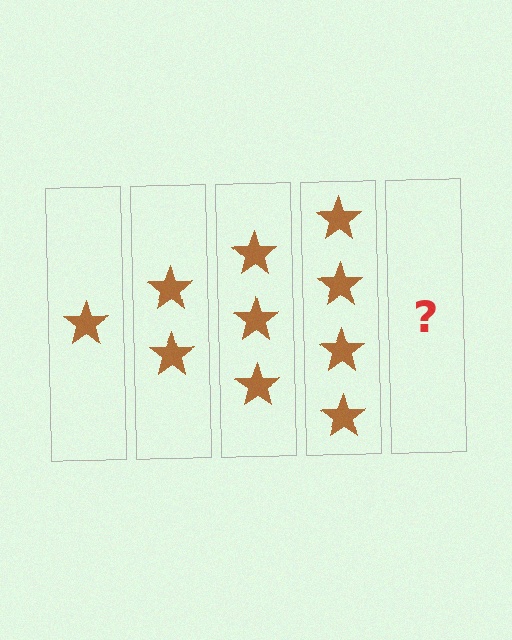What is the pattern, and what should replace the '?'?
The pattern is that each step adds one more star. The '?' should be 5 stars.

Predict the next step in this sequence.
The next step is 5 stars.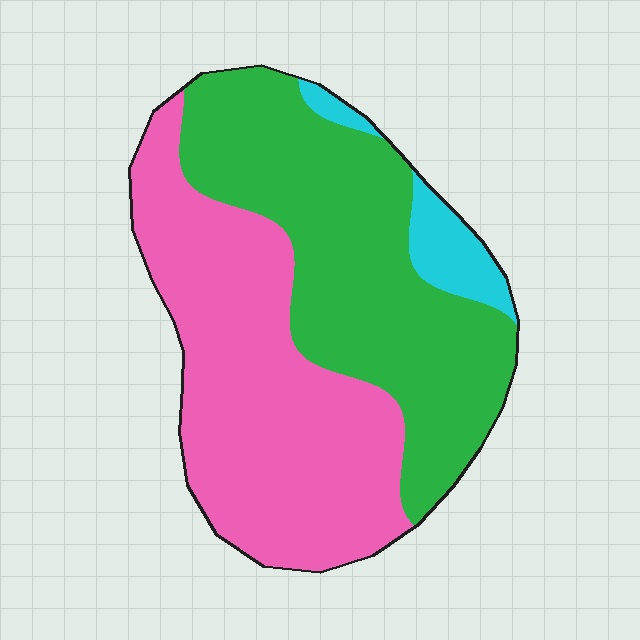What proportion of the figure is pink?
Pink takes up about one half (1/2) of the figure.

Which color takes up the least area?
Cyan, at roughly 5%.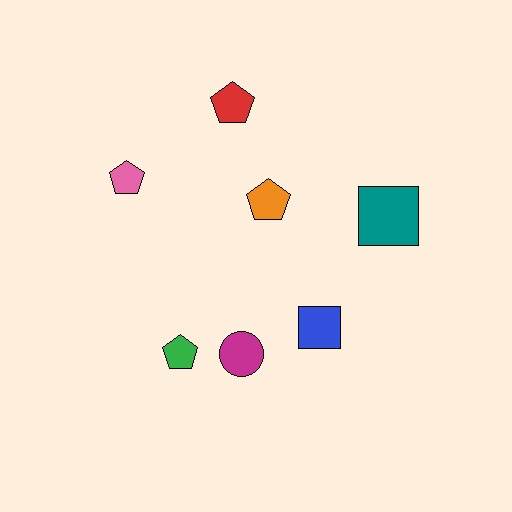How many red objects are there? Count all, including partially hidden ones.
There is 1 red object.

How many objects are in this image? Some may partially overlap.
There are 7 objects.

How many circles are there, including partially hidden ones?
There is 1 circle.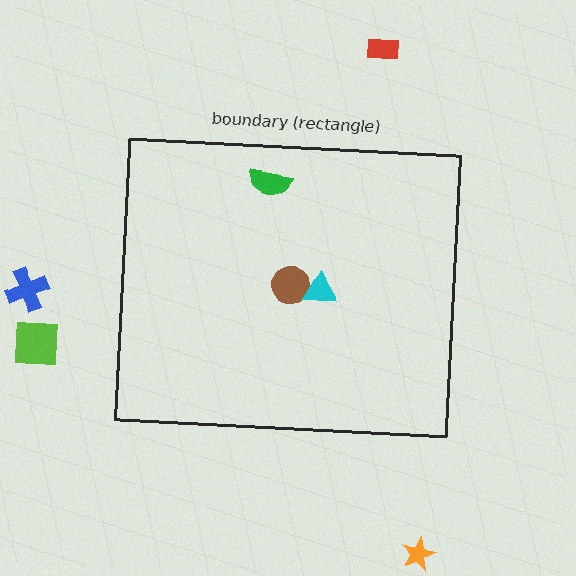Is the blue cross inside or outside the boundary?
Outside.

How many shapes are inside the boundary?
3 inside, 4 outside.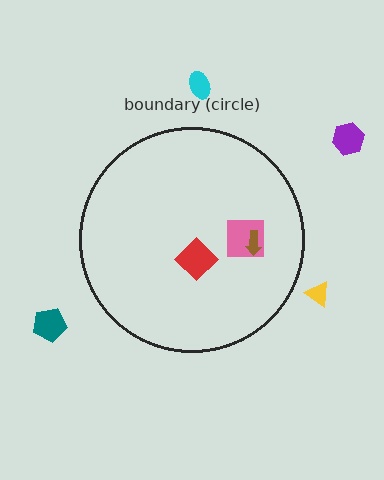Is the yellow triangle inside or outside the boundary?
Outside.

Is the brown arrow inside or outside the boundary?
Inside.